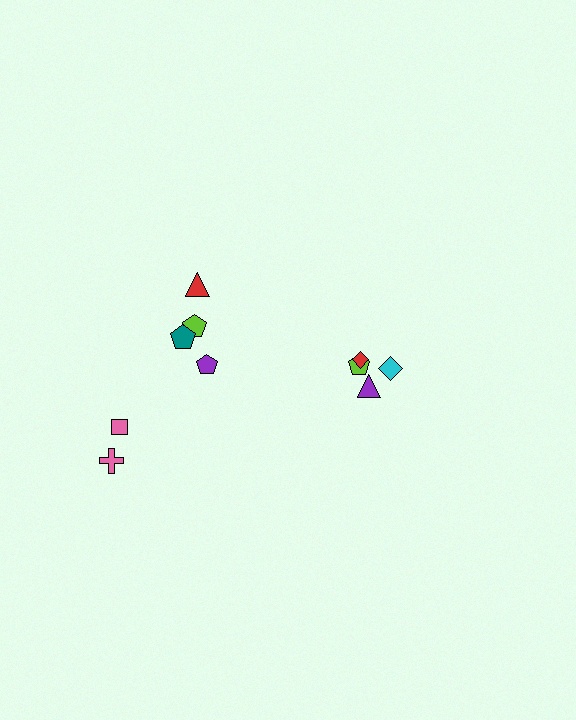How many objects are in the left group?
There are 6 objects.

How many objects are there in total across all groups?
There are 10 objects.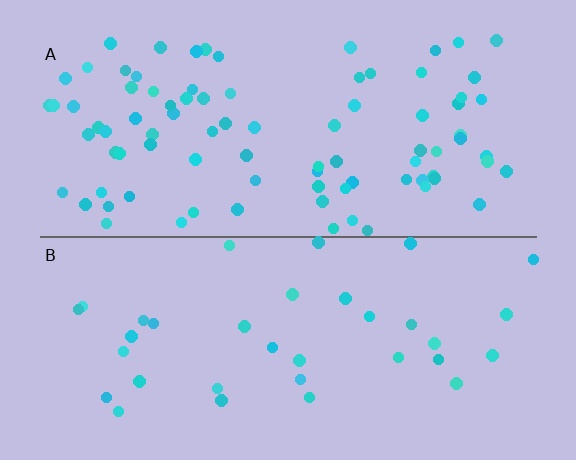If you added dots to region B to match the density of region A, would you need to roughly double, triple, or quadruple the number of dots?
Approximately triple.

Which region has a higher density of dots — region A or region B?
A (the top).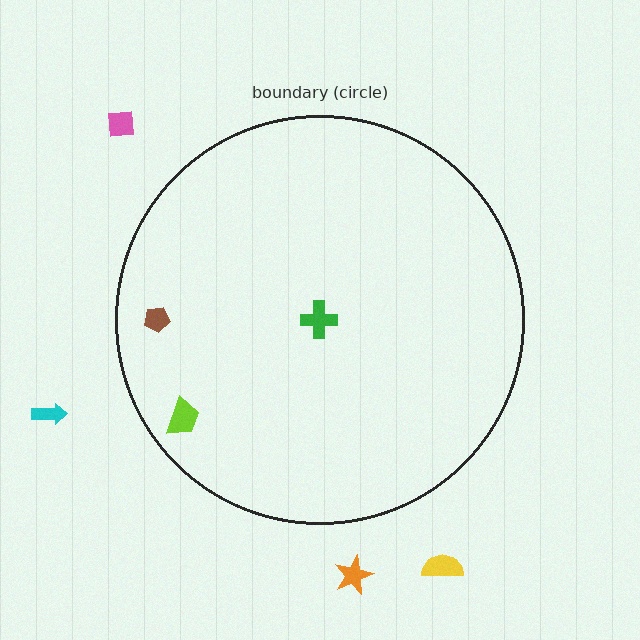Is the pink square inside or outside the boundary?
Outside.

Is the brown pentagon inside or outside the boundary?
Inside.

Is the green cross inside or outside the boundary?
Inside.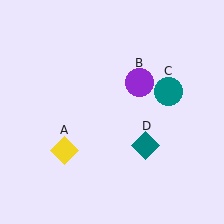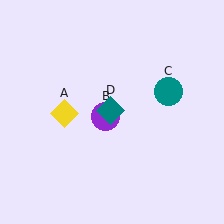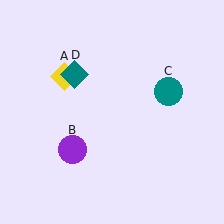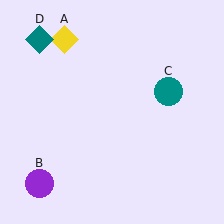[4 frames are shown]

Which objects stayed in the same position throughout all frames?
Teal circle (object C) remained stationary.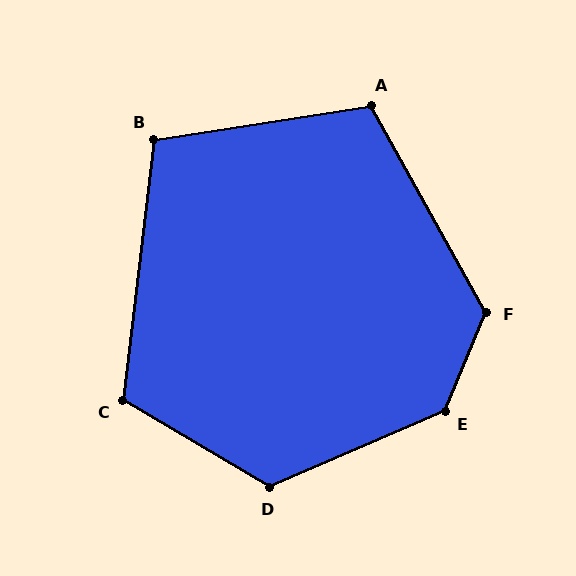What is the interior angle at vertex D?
Approximately 126 degrees (obtuse).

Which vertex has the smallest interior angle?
B, at approximately 106 degrees.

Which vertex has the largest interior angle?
E, at approximately 136 degrees.